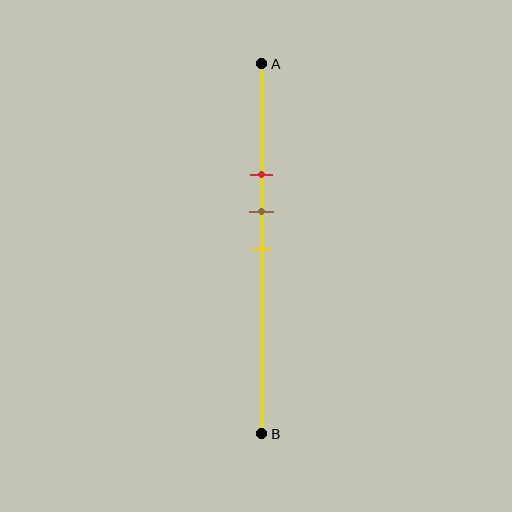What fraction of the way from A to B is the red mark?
The red mark is approximately 30% (0.3) of the way from A to B.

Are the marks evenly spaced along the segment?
Yes, the marks are approximately evenly spaced.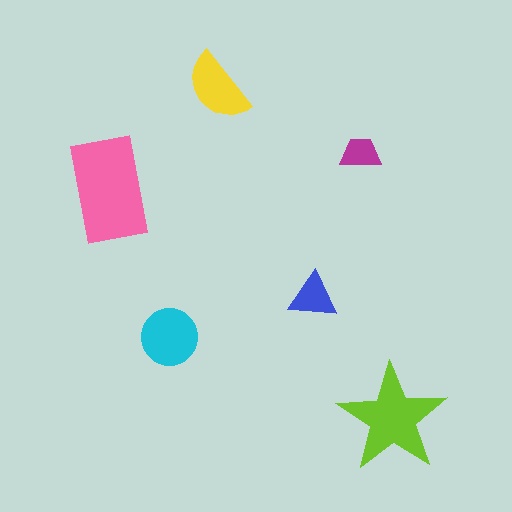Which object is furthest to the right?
The lime star is rightmost.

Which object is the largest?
The pink rectangle.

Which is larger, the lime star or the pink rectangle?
The pink rectangle.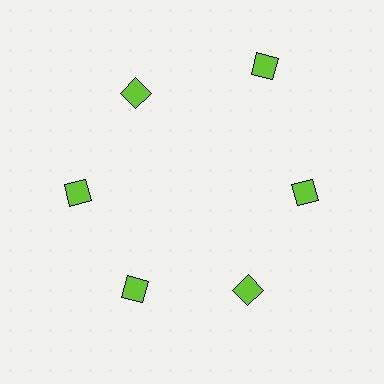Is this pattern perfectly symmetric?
No. The 6 lime squares are arranged in a ring, but one element near the 1 o'clock position is pushed outward from the center, breaking the 6-fold rotational symmetry.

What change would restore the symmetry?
The symmetry would be restored by moving it inward, back onto the ring so that all 6 squares sit at equal angles and equal distance from the center.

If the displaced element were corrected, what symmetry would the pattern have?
It would have 6-fold rotational symmetry — the pattern would map onto itself every 60 degrees.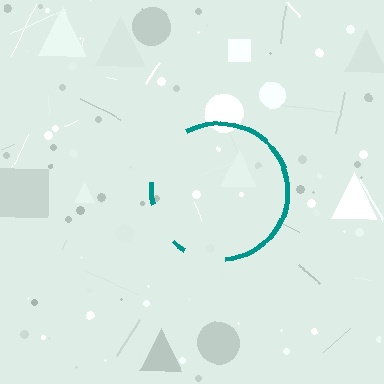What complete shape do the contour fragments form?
The contour fragments form a circle.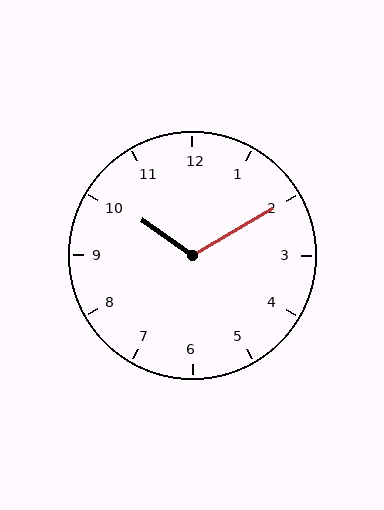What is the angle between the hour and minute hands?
Approximately 115 degrees.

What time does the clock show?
10:10.